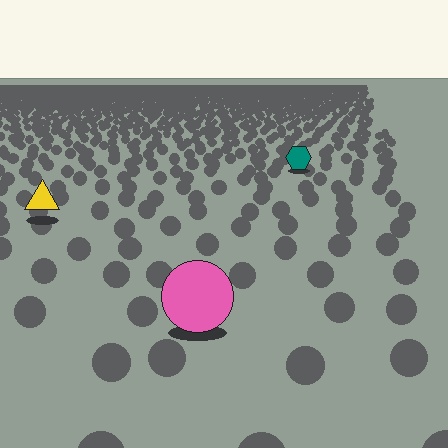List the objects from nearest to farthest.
From nearest to farthest: the pink circle, the yellow triangle, the teal hexagon.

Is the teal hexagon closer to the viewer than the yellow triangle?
No. The yellow triangle is closer — you can tell from the texture gradient: the ground texture is coarser near it.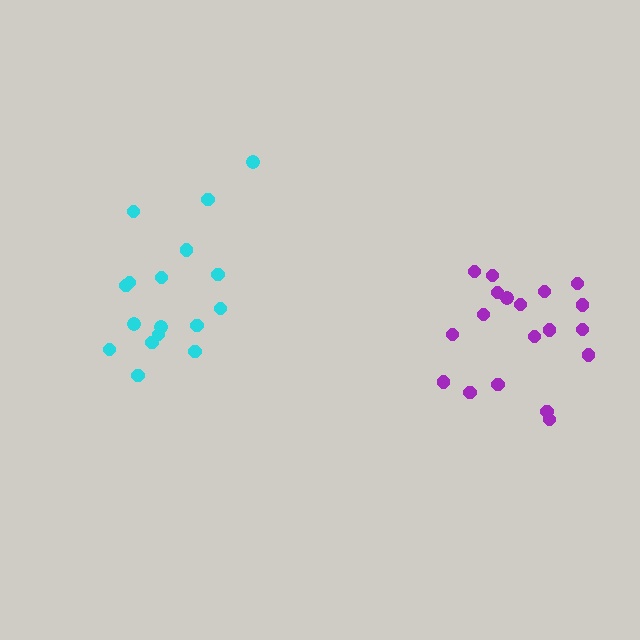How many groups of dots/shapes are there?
There are 2 groups.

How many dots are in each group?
Group 1: 17 dots, Group 2: 19 dots (36 total).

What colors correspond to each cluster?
The clusters are colored: cyan, purple.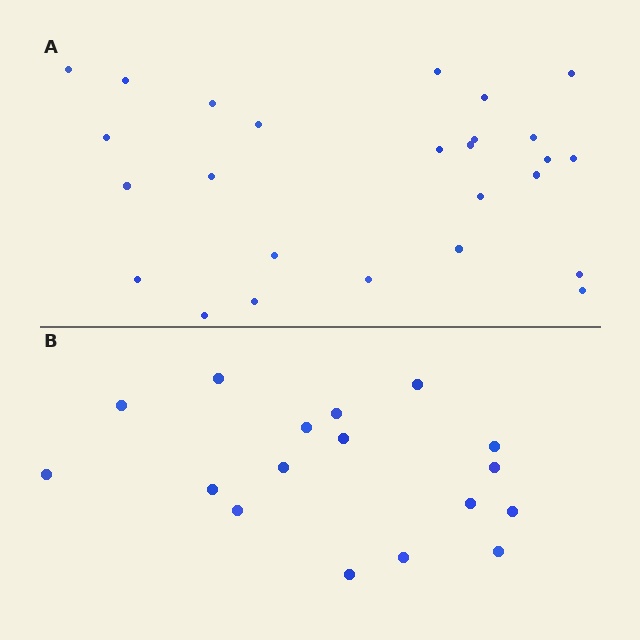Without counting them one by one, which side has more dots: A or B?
Region A (the top region) has more dots.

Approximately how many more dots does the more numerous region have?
Region A has roughly 8 or so more dots than region B.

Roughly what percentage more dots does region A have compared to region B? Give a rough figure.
About 55% more.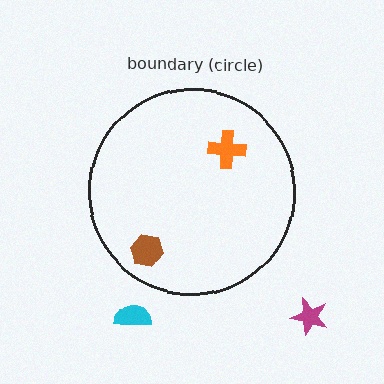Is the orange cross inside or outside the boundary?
Inside.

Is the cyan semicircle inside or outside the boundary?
Outside.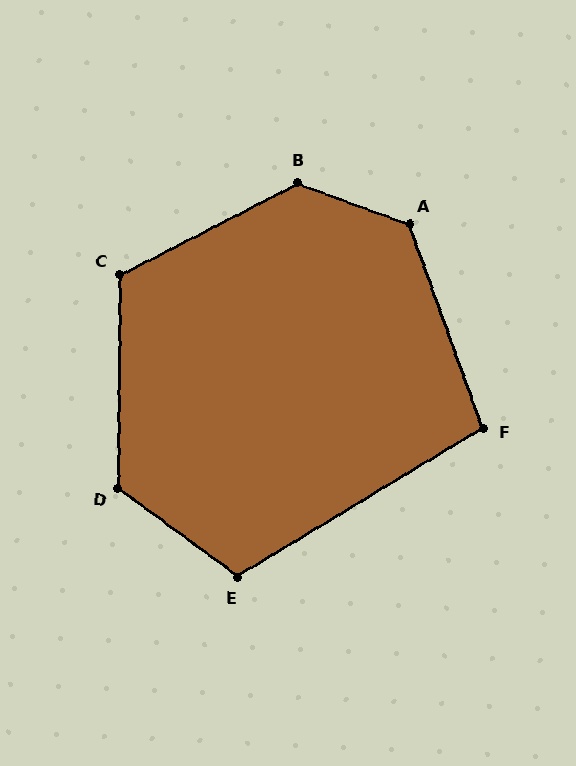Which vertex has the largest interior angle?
B, at approximately 133 degrees.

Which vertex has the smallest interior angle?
F, at approximately 101 degrees.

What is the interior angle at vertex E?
Approximately 112 degrees (obtuse).